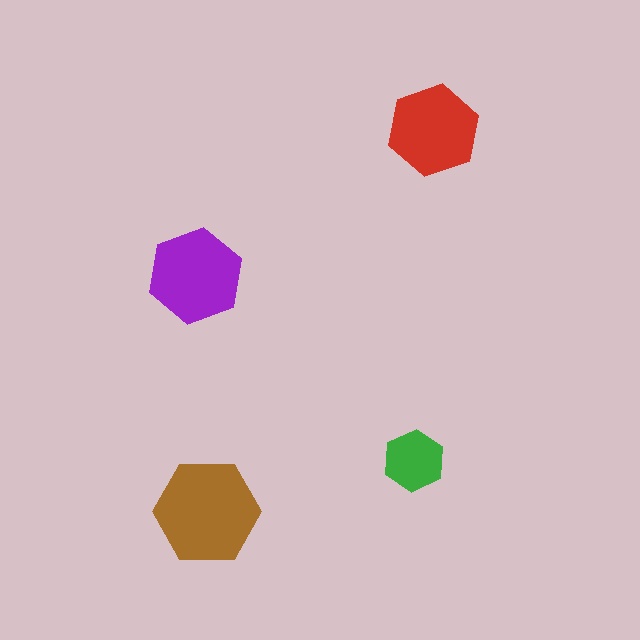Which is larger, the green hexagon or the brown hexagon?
The brown one.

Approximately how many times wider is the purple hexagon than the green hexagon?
About 1.5 times wider.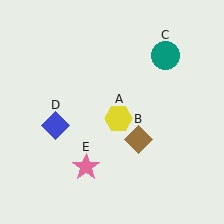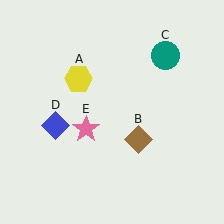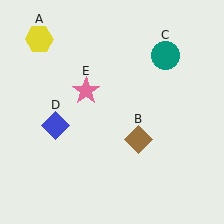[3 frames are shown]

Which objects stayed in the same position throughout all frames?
Brown diamond (object B) and teal circle (object C) and blue diamond (object D) remained stationary.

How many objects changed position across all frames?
2 objects changed position: yellow hexagon (object A), pink star (object E).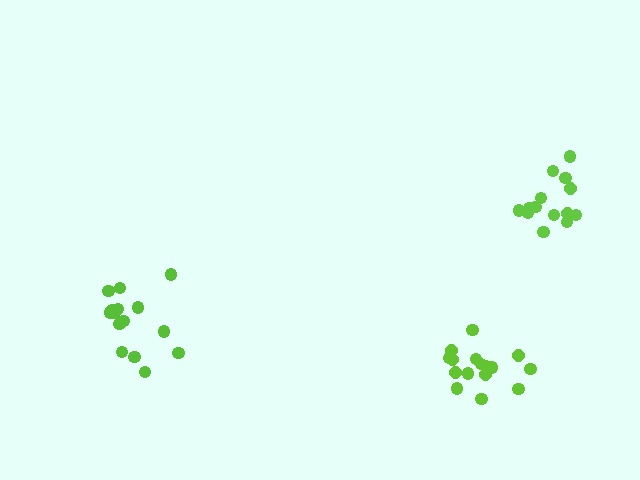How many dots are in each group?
Group 1: 15 dots, Group 2: 14 dots, Group 3: 16 dots (45 total).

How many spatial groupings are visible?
There are 3 spatial groupings.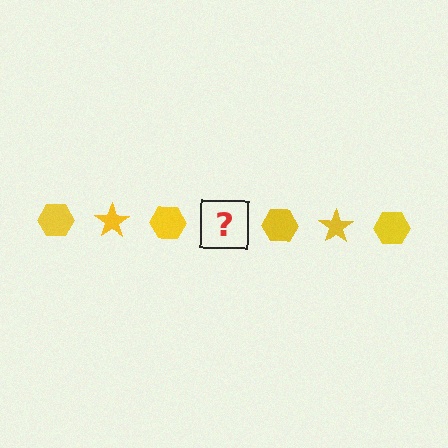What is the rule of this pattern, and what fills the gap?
The rule is that the pattern cycles through hexagon, star shapes in yellow. The gap should be filled with a yellow star.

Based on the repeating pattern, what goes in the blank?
The blank should be a yellow star.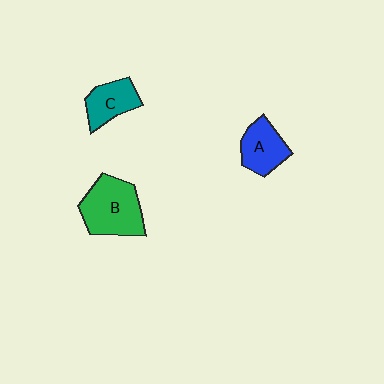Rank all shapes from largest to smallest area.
From largest to smallest: B (green), A (blue), C (teal).